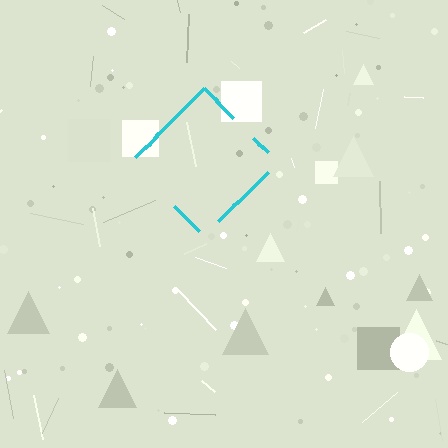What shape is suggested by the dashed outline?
The dashed outline suggests a diamond.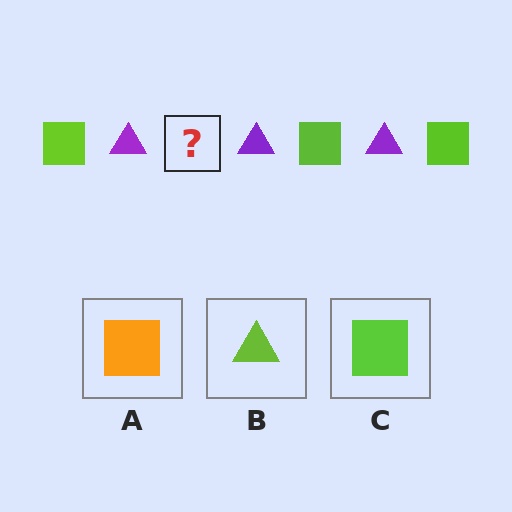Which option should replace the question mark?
Option C.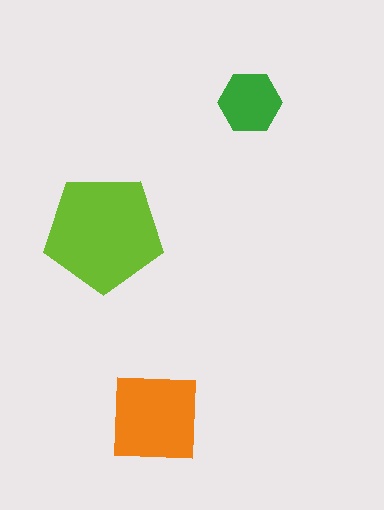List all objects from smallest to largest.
The green hexagon, the orange square, the lime pentagon.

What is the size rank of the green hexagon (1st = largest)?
3rd.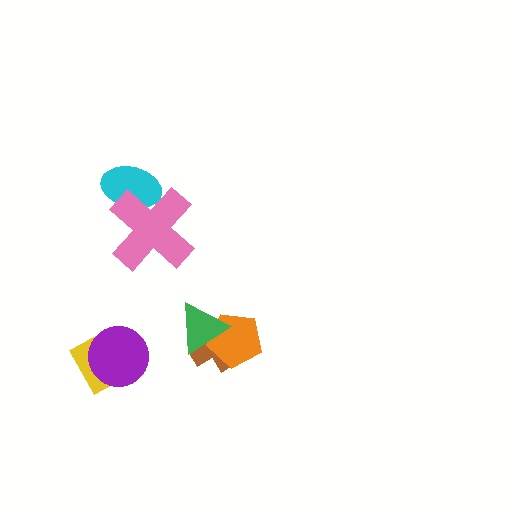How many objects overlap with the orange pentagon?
2 objects overlap with the orange pentagon.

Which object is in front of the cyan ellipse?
The pink cross is in front of the cyan ellipse.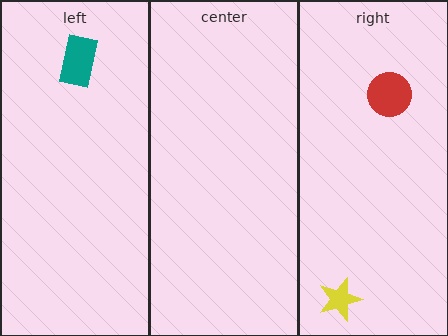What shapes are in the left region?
The teal rectangle.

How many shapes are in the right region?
2.